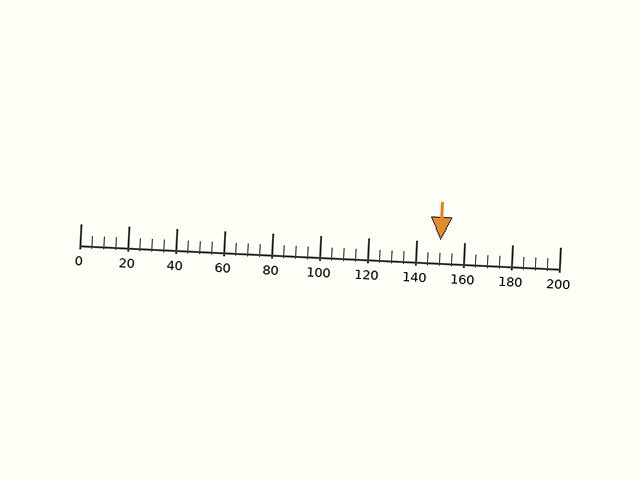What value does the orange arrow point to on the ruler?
The orange arrow points to approximately 150.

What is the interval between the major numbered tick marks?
The major tick marks are spaced 20 units apart.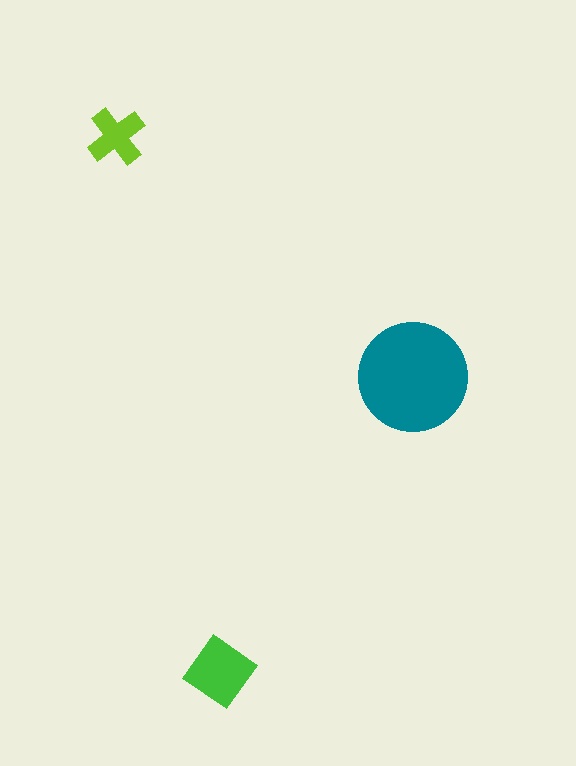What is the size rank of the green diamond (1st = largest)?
2nd.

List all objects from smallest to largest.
The lime cross, the green diamond, the teal circle.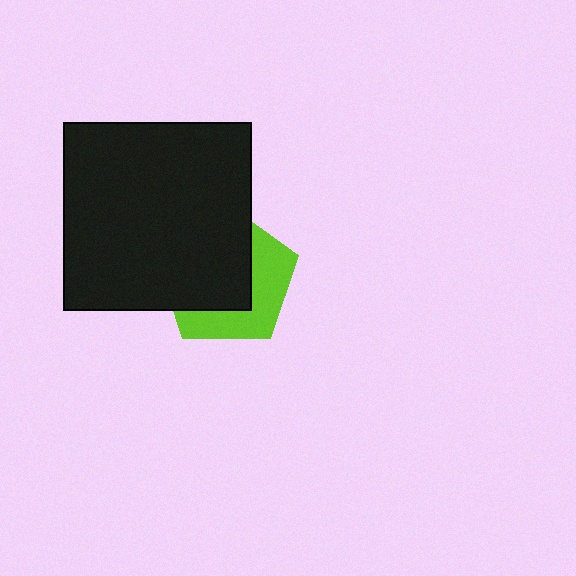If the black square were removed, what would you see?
You would see the complete lime pentagon.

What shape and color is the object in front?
The object in front is a black square.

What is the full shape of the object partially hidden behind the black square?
The partially hidden object is a lime pentagon.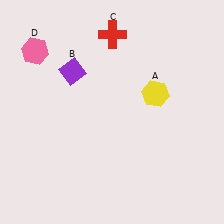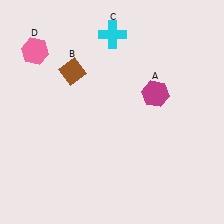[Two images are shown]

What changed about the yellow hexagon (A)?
In Image 1, A is yellow. In Image 2, it changed to magenta.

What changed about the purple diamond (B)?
In Image 1, B is purple. In Image 2, it changed to brown.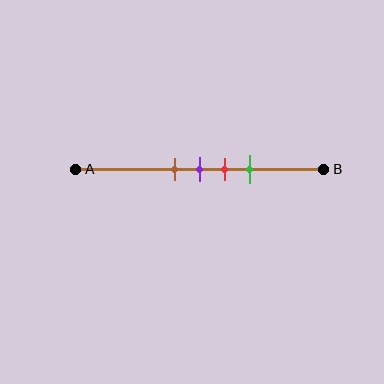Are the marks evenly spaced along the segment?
Yes, the marks are approximately evenly spaced.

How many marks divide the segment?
There are 4 marks dividing the segment.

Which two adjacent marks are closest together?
The brown and purple marks are the closest adjacent pair.